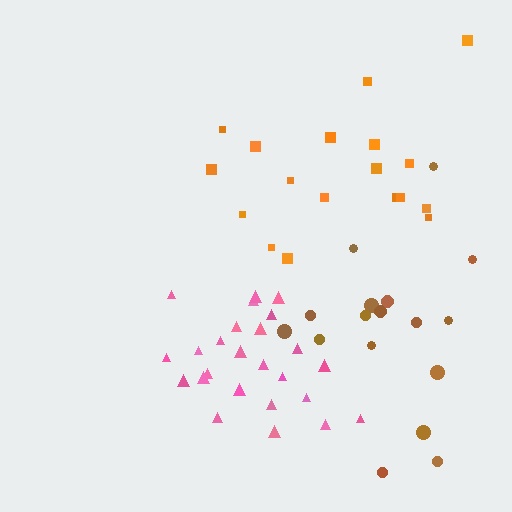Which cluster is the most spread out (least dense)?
Orange.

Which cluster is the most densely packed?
Pink.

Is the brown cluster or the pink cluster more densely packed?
Pink.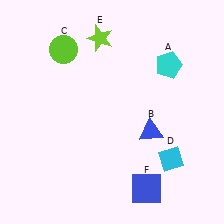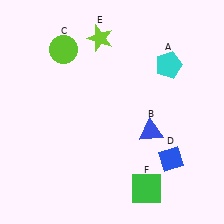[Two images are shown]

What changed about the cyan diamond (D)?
In Image 1, D is cyan. In Image 2, it changed to blue.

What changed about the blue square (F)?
In Image 1, F is blue. In Image 2, it changed to green.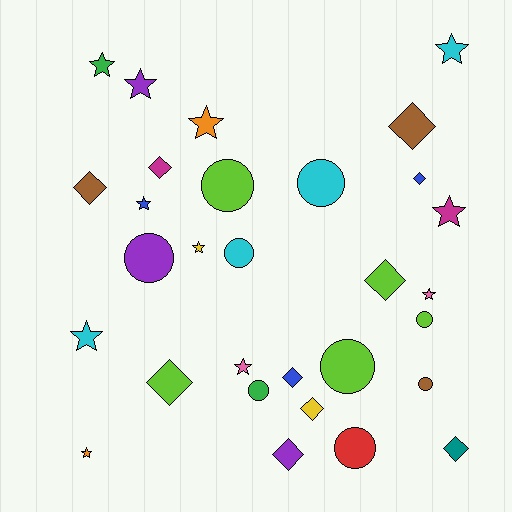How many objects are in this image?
There are 30 objects.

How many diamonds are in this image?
There are 10 diamonds.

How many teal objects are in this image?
There is 1 teal object.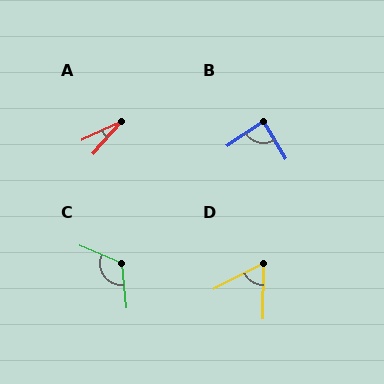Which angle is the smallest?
A, at approximately 24 degrees.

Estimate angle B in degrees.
Approximately 88 degrees.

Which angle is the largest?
C, at approximately 118 degrees.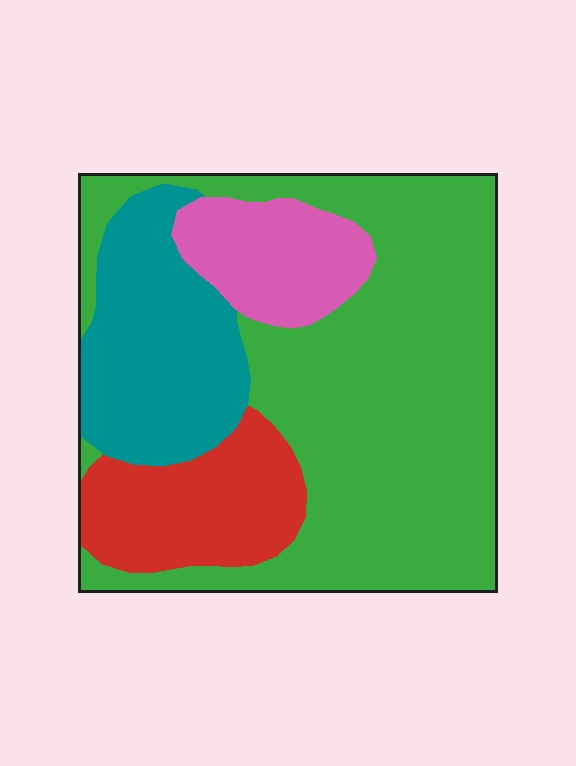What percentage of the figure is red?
Red takes up about one eighth (1/8) of the figure.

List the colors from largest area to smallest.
From largest to smallest: green, teal, red, pink.